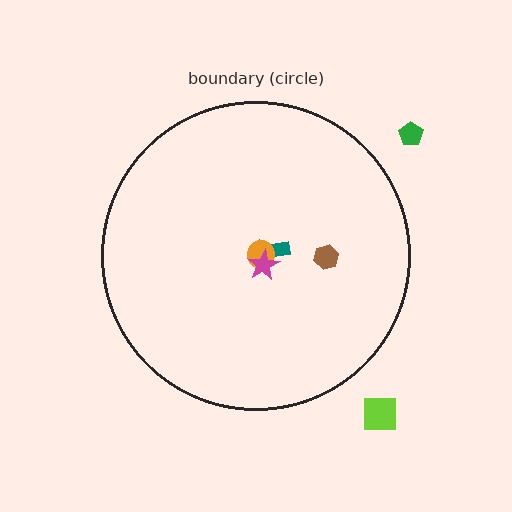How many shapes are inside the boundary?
4 inside, 2 outside.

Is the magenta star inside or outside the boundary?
Inside.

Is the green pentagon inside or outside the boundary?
Outside.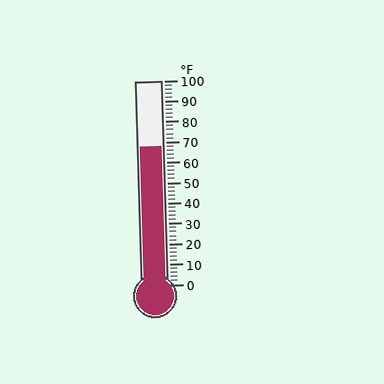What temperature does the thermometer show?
The thermometer shows approximately 68°F.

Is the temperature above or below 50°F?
The temperature is above 50°F.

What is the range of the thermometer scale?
The thermometer scale ranges from 0°F to 100°F.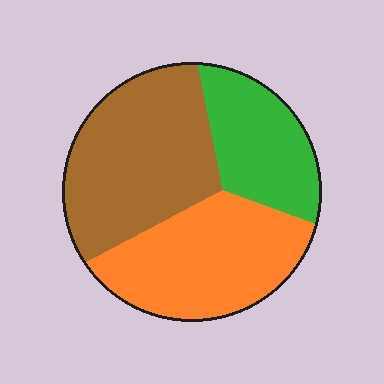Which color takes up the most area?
Brown, at roughly 40%.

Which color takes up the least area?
Green, at roughly 25%.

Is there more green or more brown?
Brown.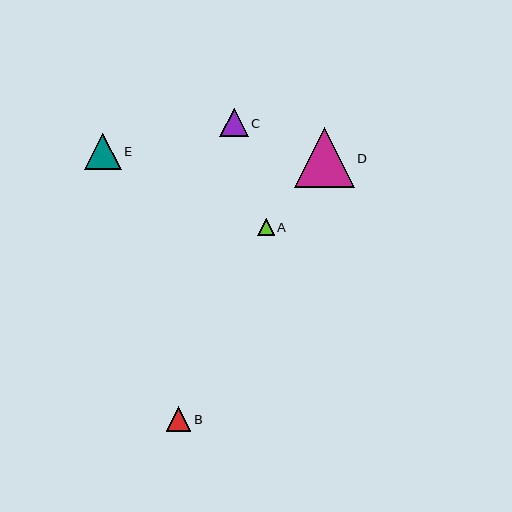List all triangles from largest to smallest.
From largest to smallest: D, E, C, B, A.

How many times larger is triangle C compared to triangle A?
Triangle C is approximately 1.7 times the size of triangle A.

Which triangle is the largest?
Triangle D is the largest with a size of approximately 59 pixels.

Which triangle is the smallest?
Triangle A is the smallest with a size of approximately 16 pixels.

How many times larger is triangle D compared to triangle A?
Triangle D is approximately 3.6 times the size of triangle A.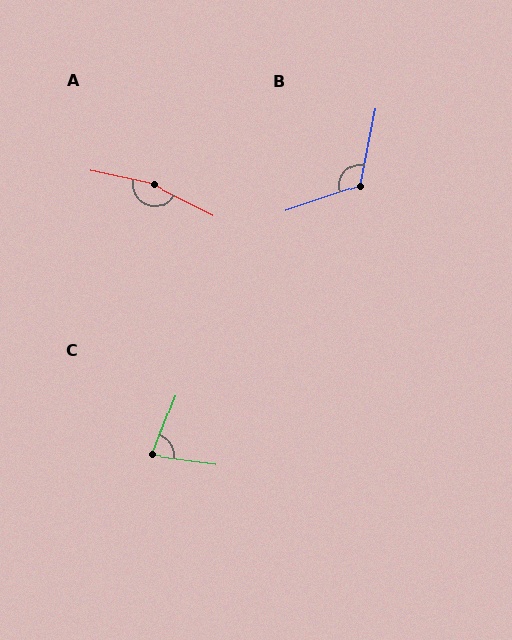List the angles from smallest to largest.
C (77°), B (120°), A (165°).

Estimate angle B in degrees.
Approximately 120 degrees.